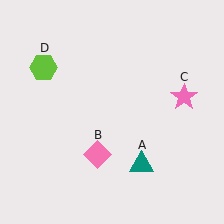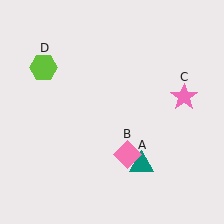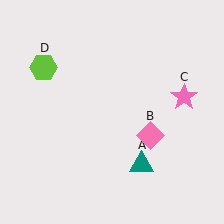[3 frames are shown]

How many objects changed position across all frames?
1 object changed position: pink diamond (object B).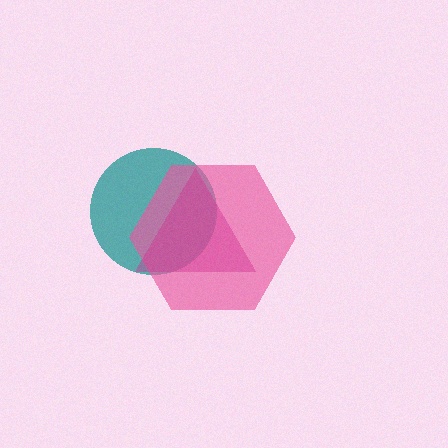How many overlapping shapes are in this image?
There are 3 overlapping shapes in the image.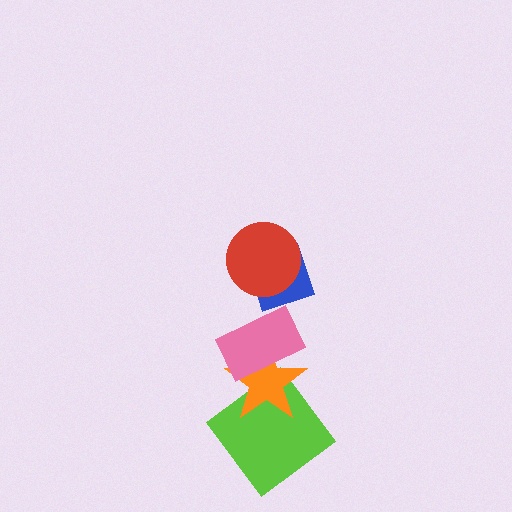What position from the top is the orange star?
The orange star is 4th from the top.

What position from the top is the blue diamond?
The blue diamond is 2nd from the top.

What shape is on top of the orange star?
The pink rectangle is on top of the orange star.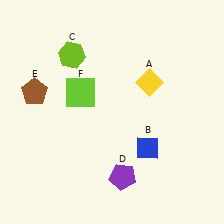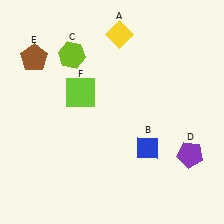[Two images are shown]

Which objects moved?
The objects that moved are: the yellow diamond (A), the purple pentagon (D), the brown pentagon (E).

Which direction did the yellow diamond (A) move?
The yellow diamond (A) moved up.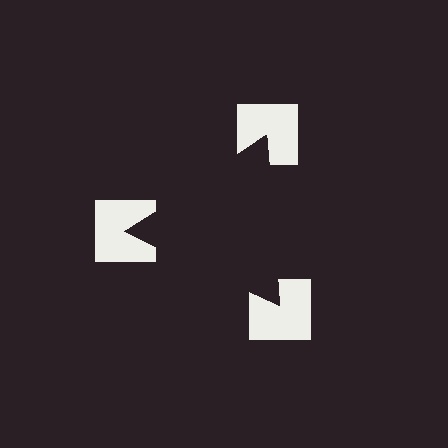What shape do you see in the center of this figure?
An illusory triangle — its edges are inferred from the aligned wedge cuts in the notched squares, not physically drawn.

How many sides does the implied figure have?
3 sides.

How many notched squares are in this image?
There are 3 — one at each vertex of the illusory triangle.